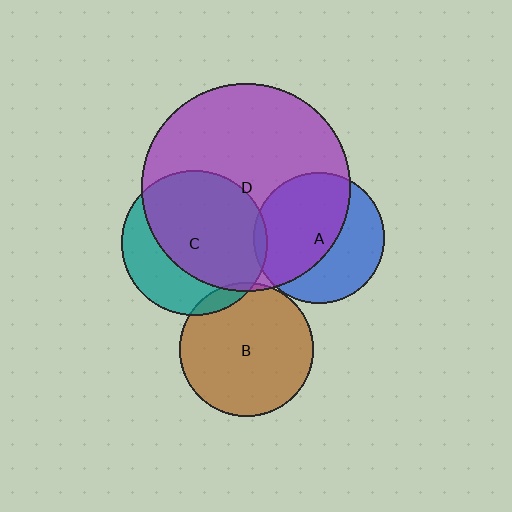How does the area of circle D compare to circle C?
Approximately 2.1 times.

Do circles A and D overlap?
Yes.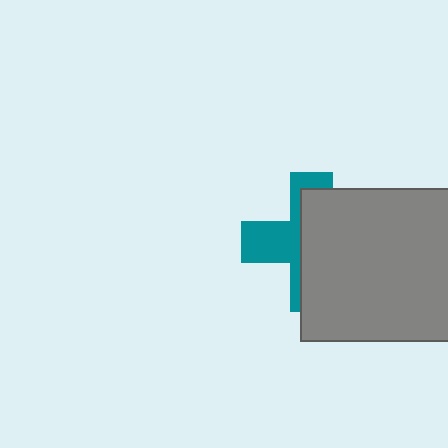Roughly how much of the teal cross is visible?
A small part of it is visible (roughly 39%).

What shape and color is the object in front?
The object in front is a gray square.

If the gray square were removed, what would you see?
You would see the complete teal cross.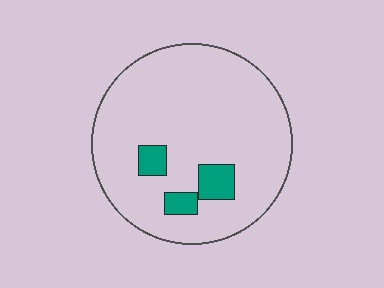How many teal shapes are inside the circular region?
3.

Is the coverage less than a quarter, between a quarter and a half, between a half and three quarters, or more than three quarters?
Less than a quarter.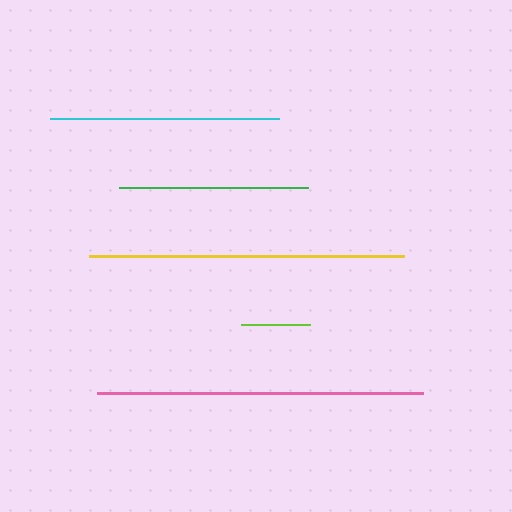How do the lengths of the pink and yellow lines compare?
The pink and yellow lines are approximately the same length.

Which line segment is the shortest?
The lime line is the shortest at approximately 69 pixels.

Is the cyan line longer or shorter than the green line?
The cyan line is longer than the green line.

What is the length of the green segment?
The green segment is approximately 189 pixels long.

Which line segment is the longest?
The pink line is the longest at approximately 326 pixels.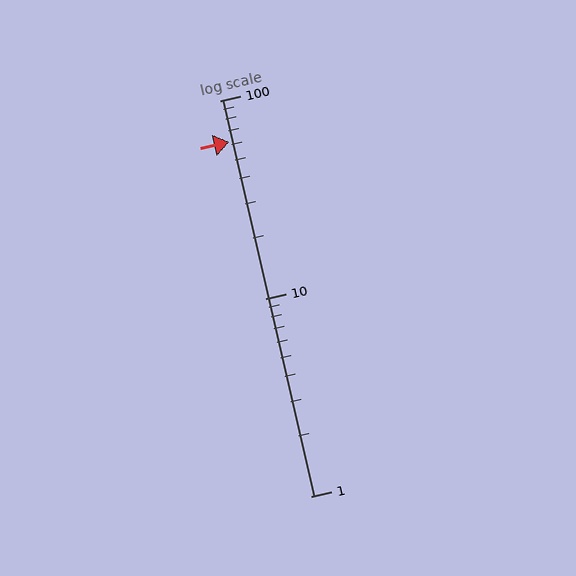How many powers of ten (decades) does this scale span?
The scale spans 2 decades, from 1 to 100.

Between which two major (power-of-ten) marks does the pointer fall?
The pointer is between 10 and 100.